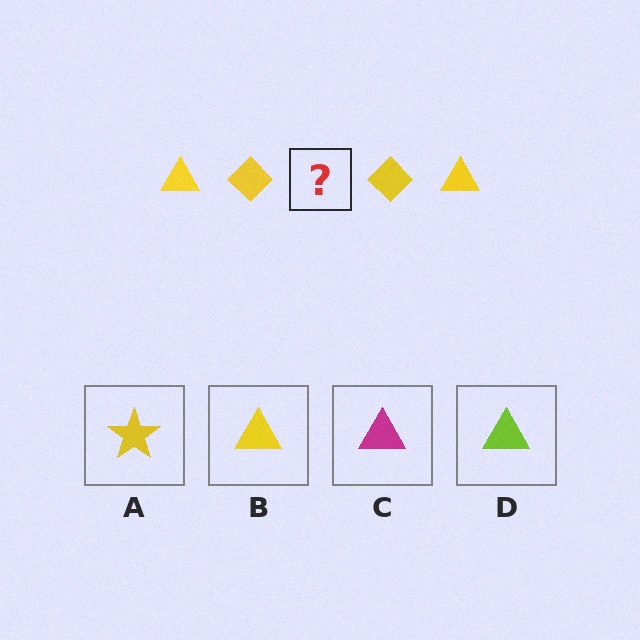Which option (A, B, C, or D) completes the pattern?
B.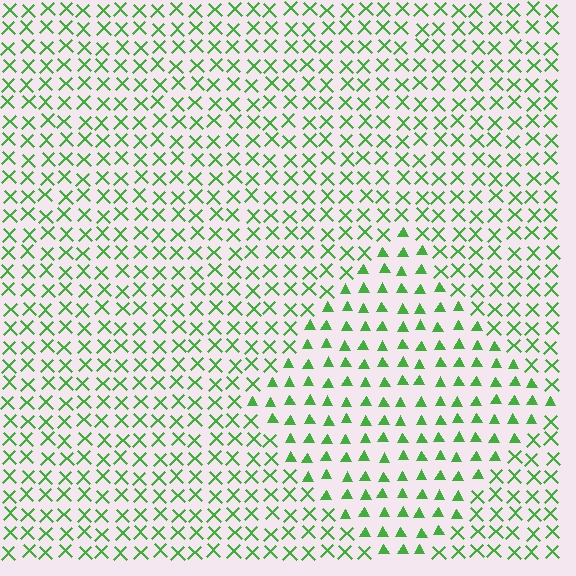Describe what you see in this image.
The image is filled with small green elements arranged in a uniform grid. A diamond-shaped region contains triangles, while the surrounding area contains X marks. The boundary is defined purely by the change in element shape.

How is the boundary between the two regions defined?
The boundary is defined by a change in element shape: triangles inside vs. X marks outside. All elements share the same color and spacing.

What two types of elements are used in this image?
The image uses triangles inside the diamond region and X marks outside it.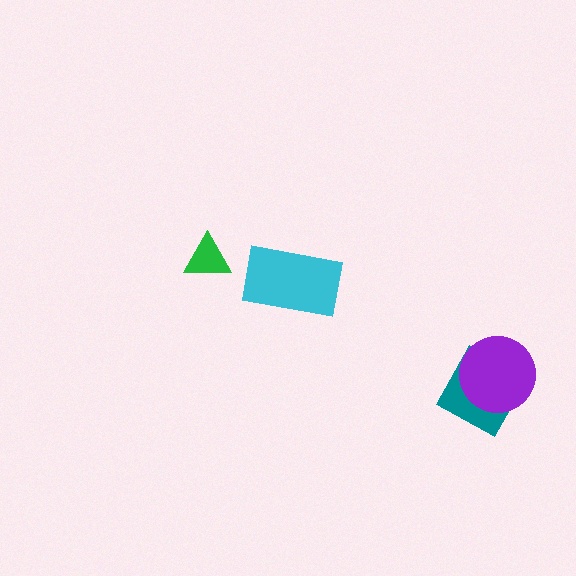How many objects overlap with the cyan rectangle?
0 objects overlap with the cyan rectangle.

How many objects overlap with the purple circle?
1 object overlaps with the purple circle.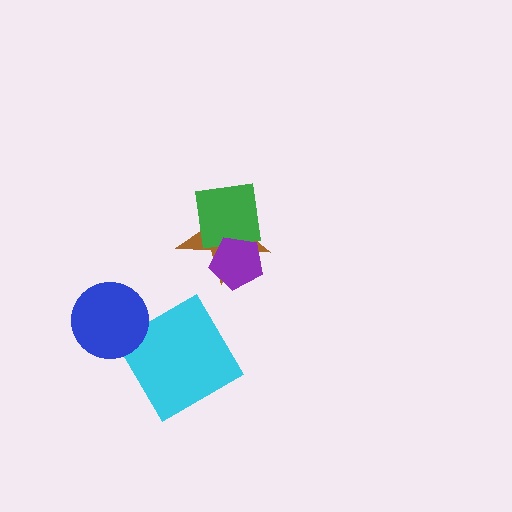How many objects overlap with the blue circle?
0 objects overlap with the blue circle.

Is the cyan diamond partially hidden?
No, no other shape covers it.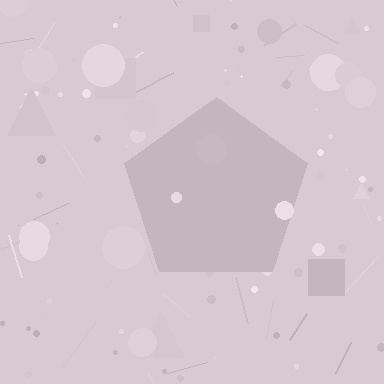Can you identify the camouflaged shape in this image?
The camouflaged shape is a pentagon.